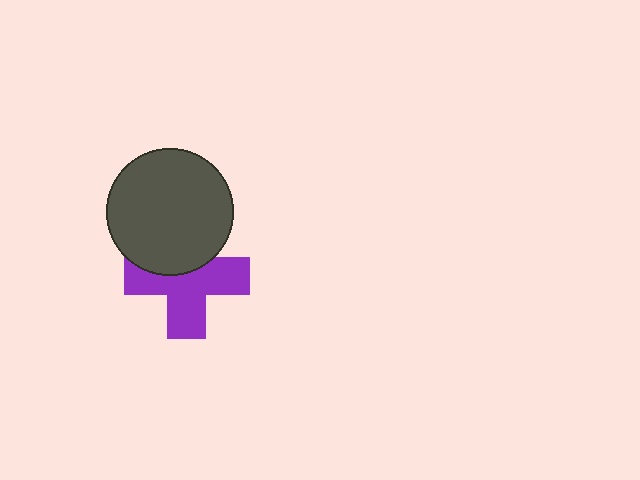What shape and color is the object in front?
The object in front is a dark gray circle.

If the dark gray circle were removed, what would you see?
You would see the complete purple cross.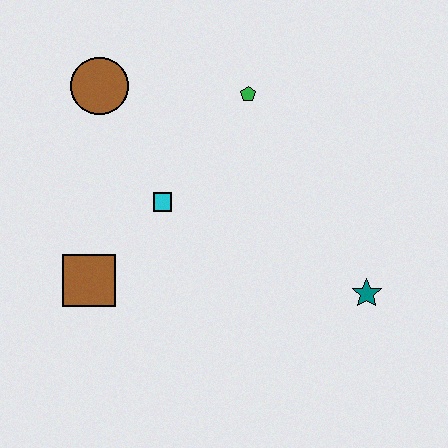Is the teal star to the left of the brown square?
No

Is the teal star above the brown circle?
No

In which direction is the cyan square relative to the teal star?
The cyan square is to the left of the teal star.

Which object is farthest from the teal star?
The brown circle is farthest from the teal star.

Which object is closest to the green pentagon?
The cyan square is closest to the green pentagon.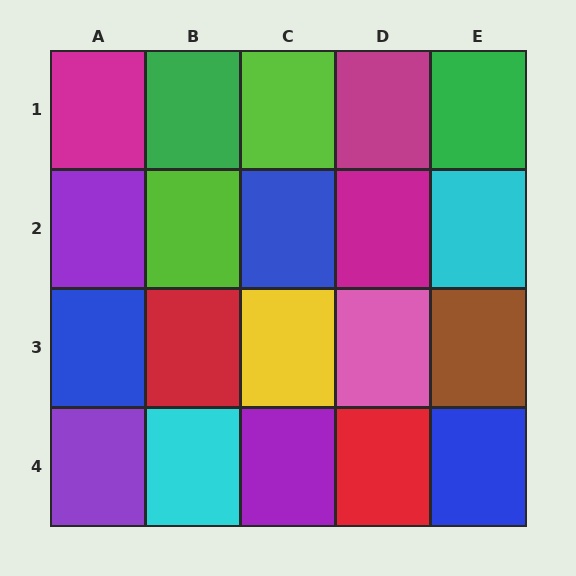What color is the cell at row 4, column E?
Blue.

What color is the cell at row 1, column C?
Lime.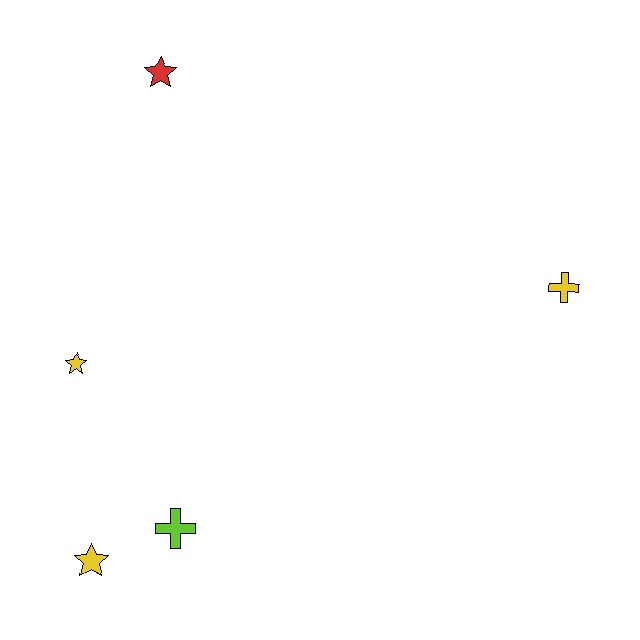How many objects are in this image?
There are 5 objects.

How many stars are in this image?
There are 3 stars.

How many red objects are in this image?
There is 1 red object.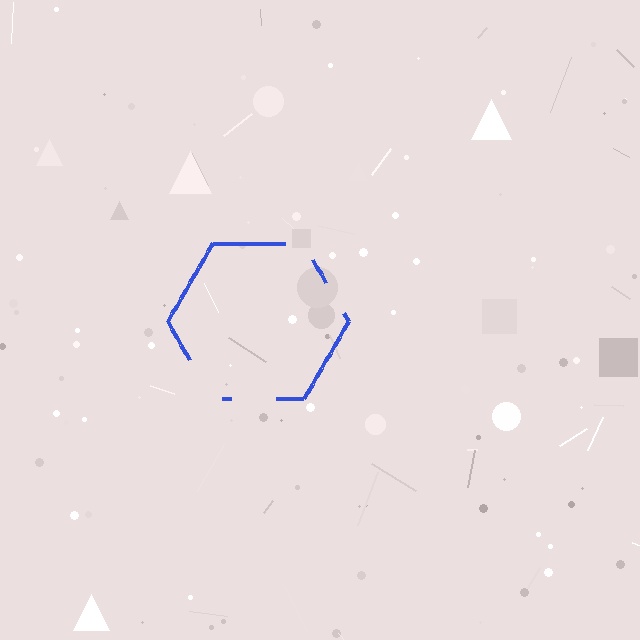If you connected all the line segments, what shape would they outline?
They would outline a hexagon.